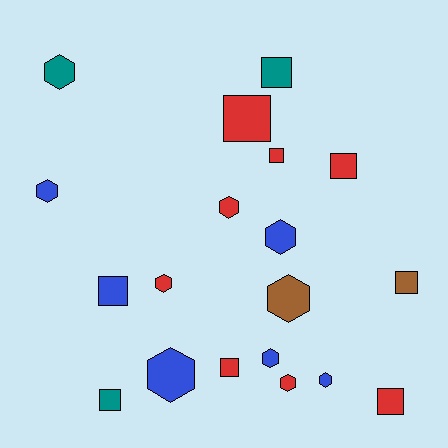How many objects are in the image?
There are 19 objects.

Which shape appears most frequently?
Hexagon, with 10 objects.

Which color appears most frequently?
Red, with 8 objects.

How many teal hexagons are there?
There is 1 teal hexagon.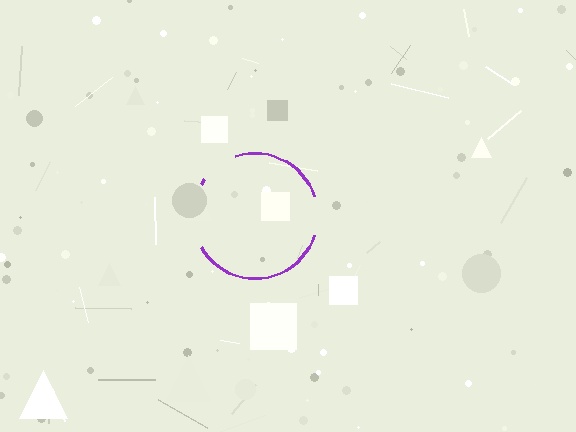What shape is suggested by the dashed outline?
The dashed outline suggests a circle.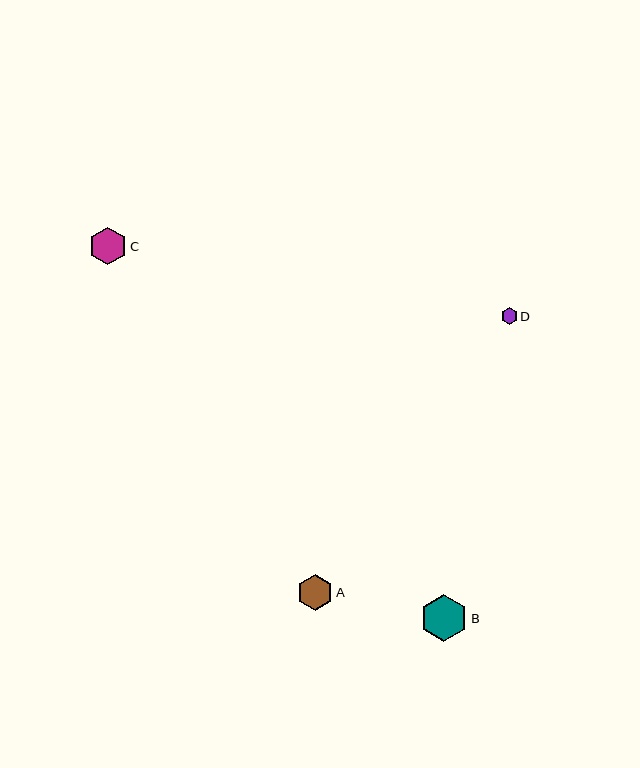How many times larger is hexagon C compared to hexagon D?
Hexagon C is approximately 2.3 times the size of hexagon D.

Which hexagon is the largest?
Hexagon B is the largest with a size of approximately 47 pixels.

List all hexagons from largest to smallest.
From largest to smallest: B, C, A, D.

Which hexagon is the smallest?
Hexagon D is the smallest with a size of approximately 16 pixels.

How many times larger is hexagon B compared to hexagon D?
Hexagon B is approximately 2.9 times the size of hexagon D.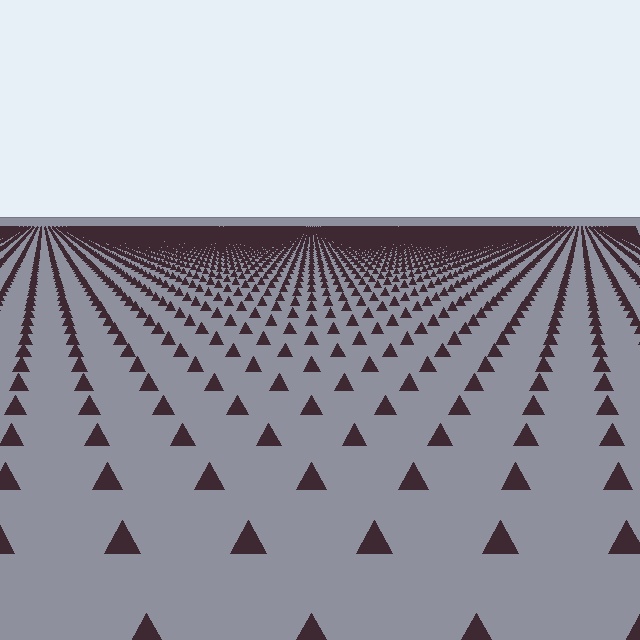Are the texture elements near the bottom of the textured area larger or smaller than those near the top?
Larger. Near the bottom, elements are closer to the viewer and appear at a bigger on-screen size.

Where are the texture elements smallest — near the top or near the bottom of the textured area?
Near the top.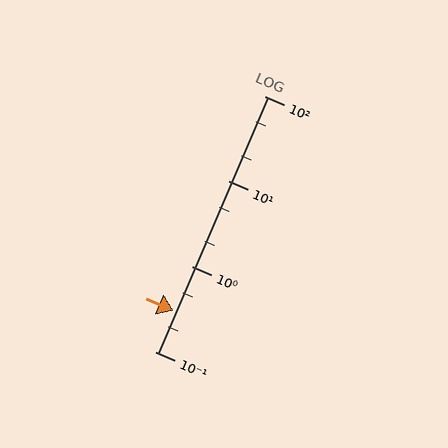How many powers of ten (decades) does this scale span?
The scale spans 3 decades, from 0.1 to 100.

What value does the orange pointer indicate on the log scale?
The pointer indicates approximately 0.3.